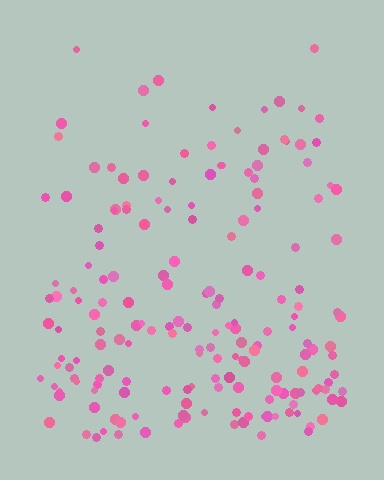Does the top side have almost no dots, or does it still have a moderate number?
Still a moderate number, just noticeably fewer than the bottom.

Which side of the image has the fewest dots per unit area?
The top.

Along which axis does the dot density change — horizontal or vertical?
Vertical.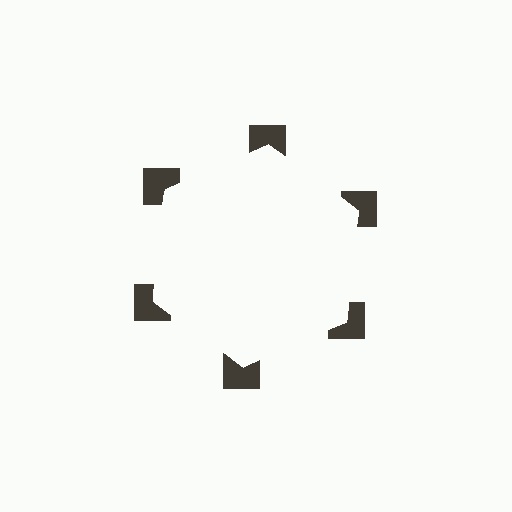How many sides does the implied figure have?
6 sides.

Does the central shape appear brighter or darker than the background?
It typically appears slightly brighter than the background, even though no actual brightness change is drawn.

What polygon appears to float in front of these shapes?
An illusory hexagon — its edges are inferred from the aligned wedge cuts in the notched squares, not physically drawn.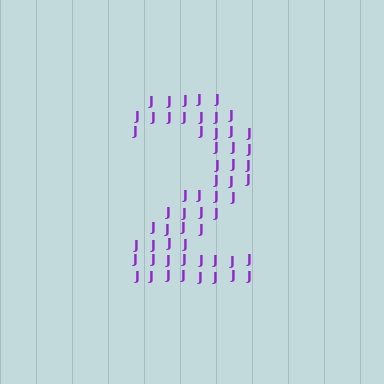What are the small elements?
The small elements are letter J's.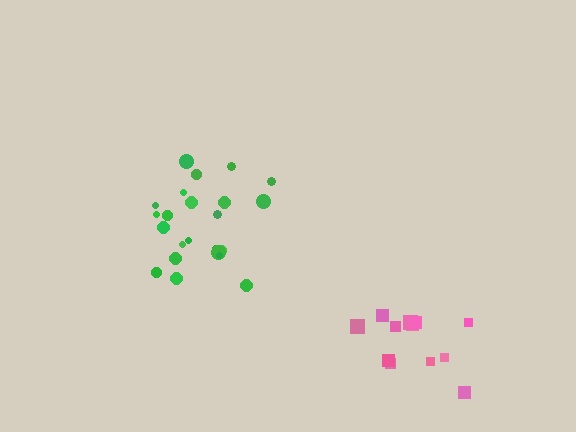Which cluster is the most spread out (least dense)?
Green.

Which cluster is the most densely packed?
Pink.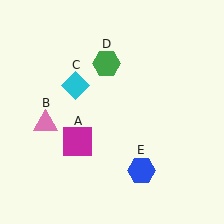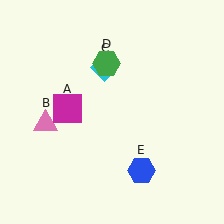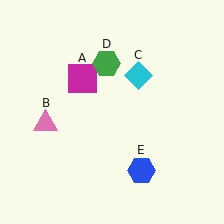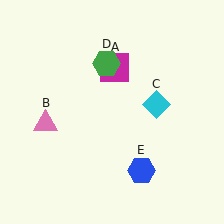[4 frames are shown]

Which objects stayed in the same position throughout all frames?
Pink triangle (object B) and green hexagon (object D) and blue hexagon (object E) remained stationary.